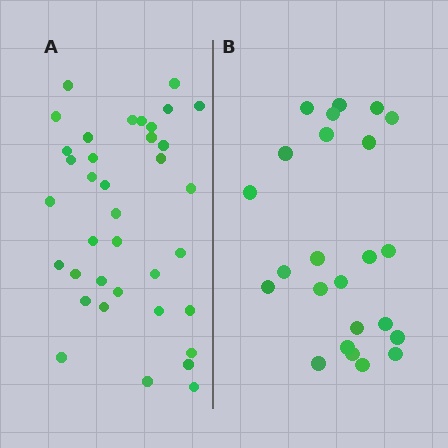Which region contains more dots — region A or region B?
Region A (the left region) has more dots.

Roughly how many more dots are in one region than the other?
Region A has approximately 15 more dots than region B.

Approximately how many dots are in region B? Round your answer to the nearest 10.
About 20 dots. (The exact count is 24, which rounds to 20.)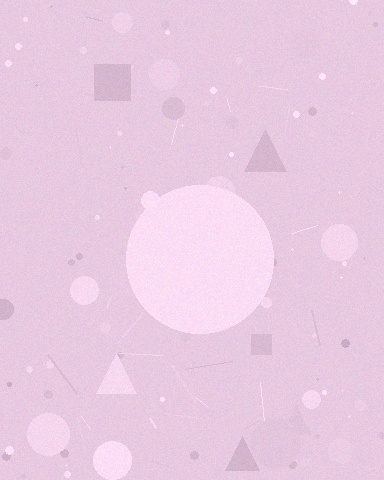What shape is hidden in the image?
A circle is hidden in the image.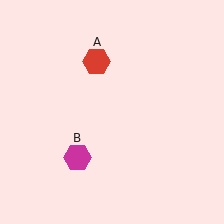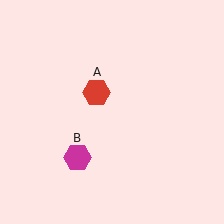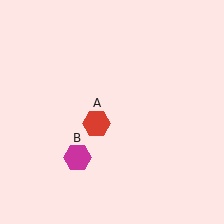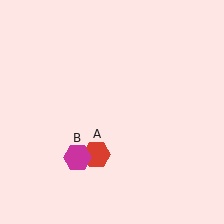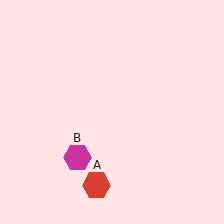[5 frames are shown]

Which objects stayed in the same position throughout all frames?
Magenta hexagon (object B) remained stationary.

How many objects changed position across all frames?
1 object changed position: red hexagon (object A).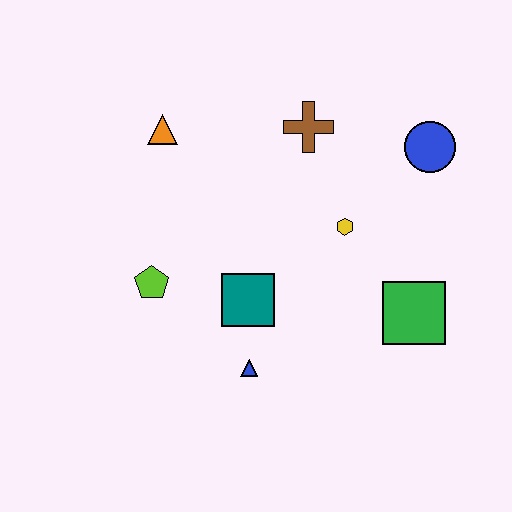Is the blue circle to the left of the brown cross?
No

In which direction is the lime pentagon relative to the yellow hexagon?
The lime pentagon is to the left of the yellow hexagon.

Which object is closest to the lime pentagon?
The teal square is closest to the lime pentagon.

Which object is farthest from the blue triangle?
The blue circle is farthest from the blue triangle.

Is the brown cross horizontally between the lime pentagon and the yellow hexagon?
Yes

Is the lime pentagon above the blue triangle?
Yes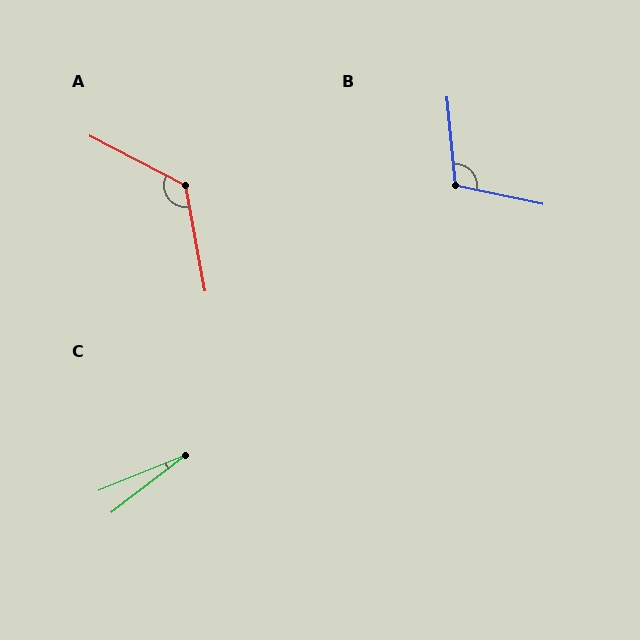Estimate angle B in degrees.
Approximately 107 degrees.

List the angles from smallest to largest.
C (15°), B (107°), A (128°).